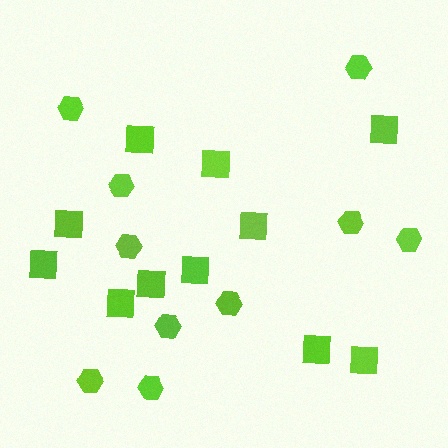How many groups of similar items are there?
There are 2 groups: one group of hexagons (10) and one group of squares (11).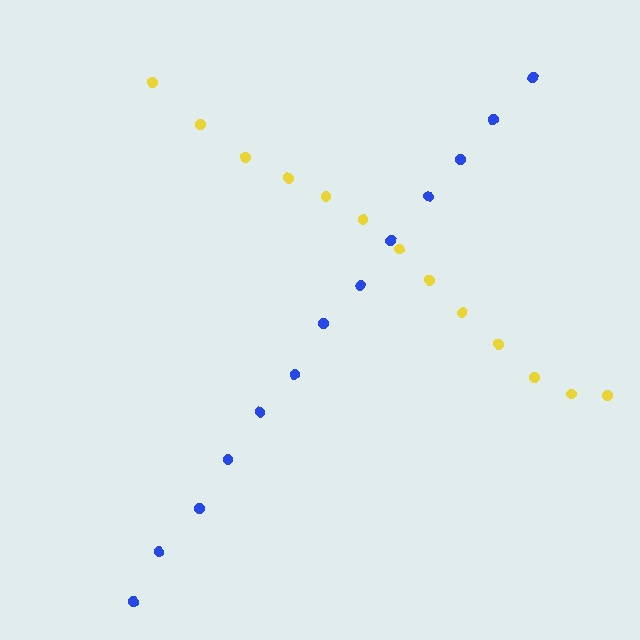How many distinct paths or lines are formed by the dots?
There are 2 distinct paths.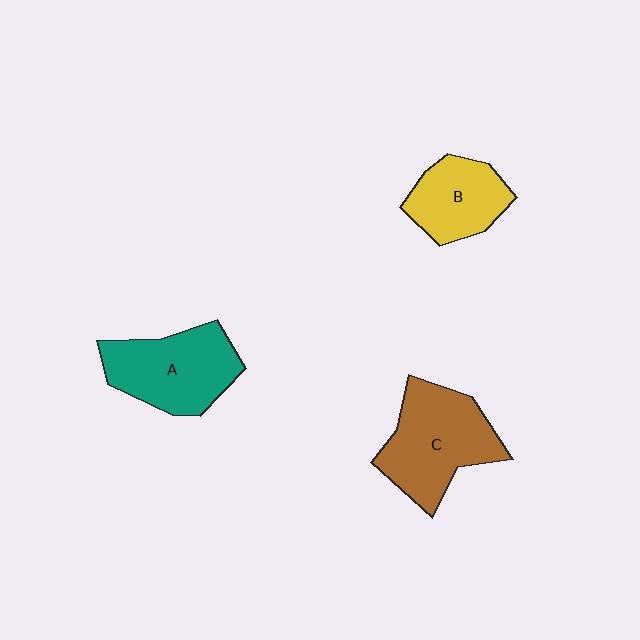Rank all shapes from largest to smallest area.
From largest to smallest: C (brown), A (teal), B (yellow).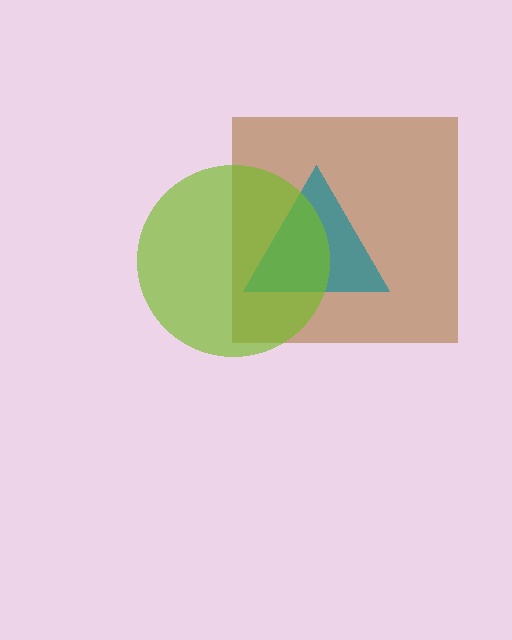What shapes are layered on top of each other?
The layered shapes are: a brown square, a teal triangle, a lime circle.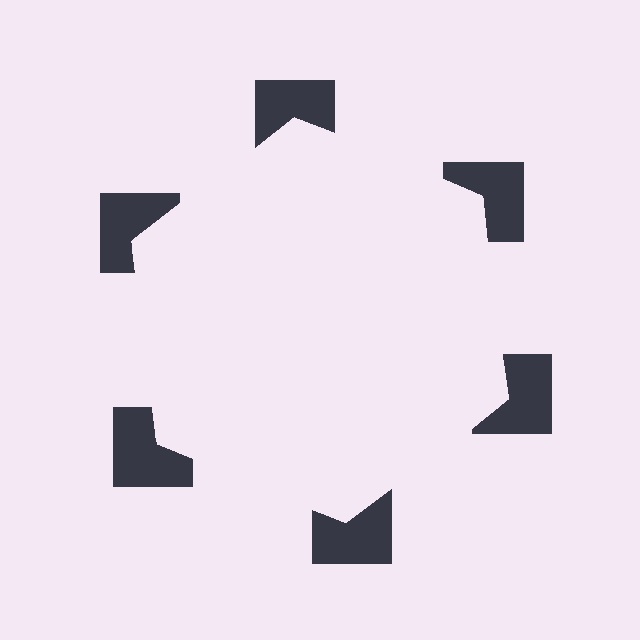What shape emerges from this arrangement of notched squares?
An illusory hexagon — its edges are inferred from the aligned wedge cuts in the notched squares, not physically drawn.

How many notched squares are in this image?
There are 6 — one at each vertex of the illusory hexagon.